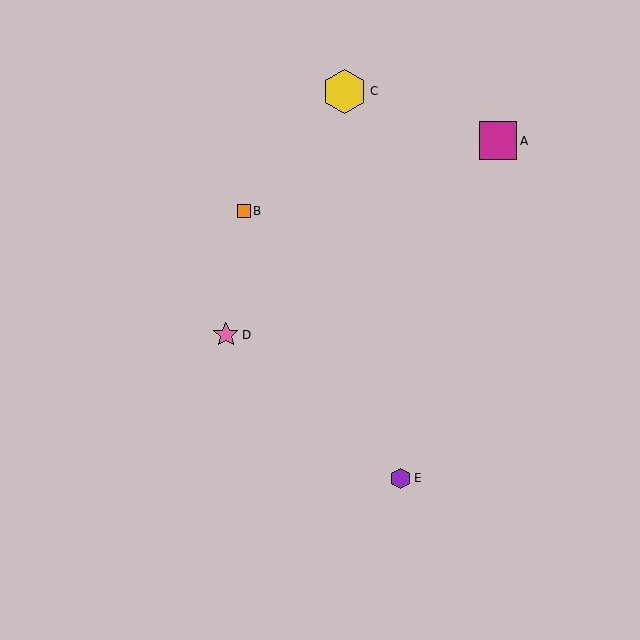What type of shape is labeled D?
Shape D is a pink star.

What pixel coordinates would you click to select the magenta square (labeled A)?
Click at (498, 141) to select the magenta square A.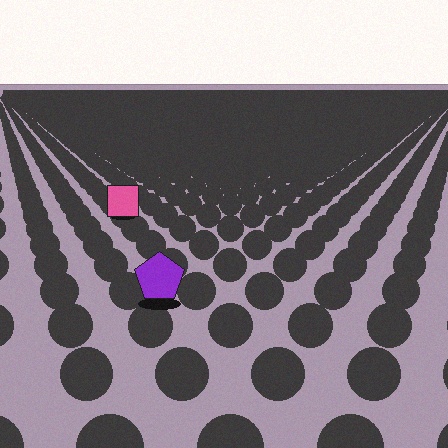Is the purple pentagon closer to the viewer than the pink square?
Yes. The purple pentagon is closer — you can tell from the texture gradient: the ground texture is coarser near it.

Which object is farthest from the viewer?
The pink square is farthest from the viewer. It appears smaller and the ground texture around it is denser.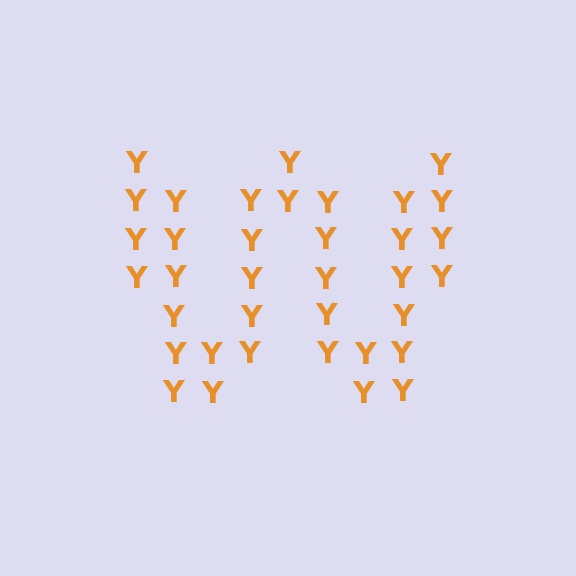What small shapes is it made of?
It is made of small letter Y's.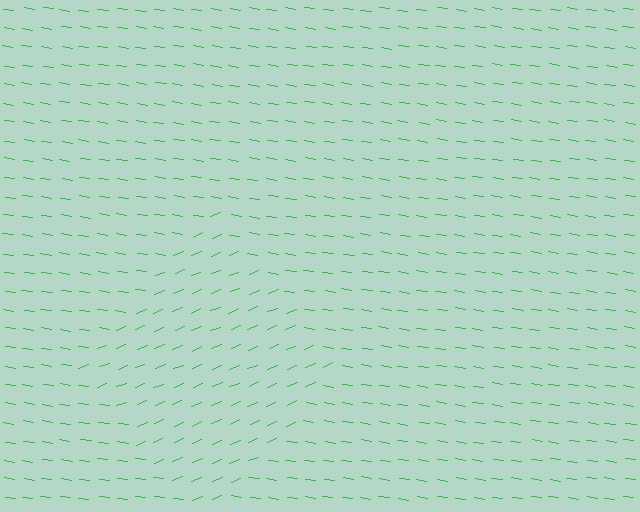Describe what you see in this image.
The image is filled with small green line segments. A diamond region in the image has lines oriented differently from the surrounding lines, creating a visible texture boundary.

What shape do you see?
I see a diamond.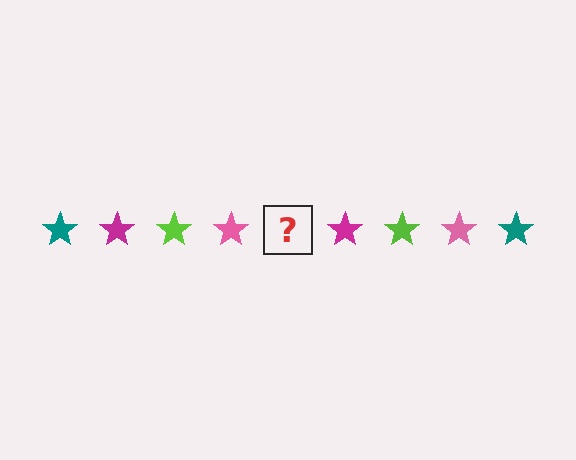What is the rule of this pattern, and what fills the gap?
The rule is that the pattern cycles through teal, magenta, lime, pink stars. The gap should be filled with a teal star.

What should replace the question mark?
The question mark should be replaced with a teal star.